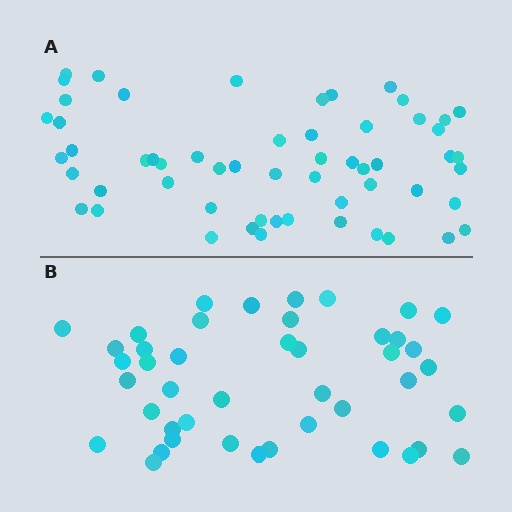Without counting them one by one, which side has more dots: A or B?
Region A (the top region) has more dots.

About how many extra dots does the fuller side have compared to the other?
Region A has approximately 15 more dots than region B.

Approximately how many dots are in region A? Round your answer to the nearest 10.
About 60 dots. (The exact count is 57, which rounds to 60.)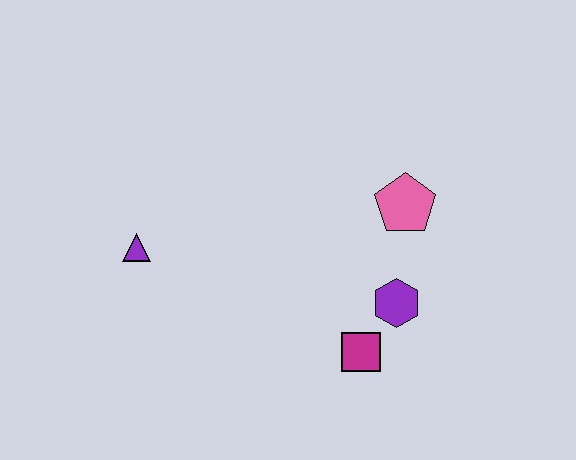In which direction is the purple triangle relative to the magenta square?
The purple triangle is to the left of the magenta square.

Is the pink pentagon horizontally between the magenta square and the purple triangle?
No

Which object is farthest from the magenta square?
The purple triangle is farthest from the magenta square.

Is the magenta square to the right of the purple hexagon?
No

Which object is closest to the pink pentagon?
The purple hexagon is closest to the pink pentagon.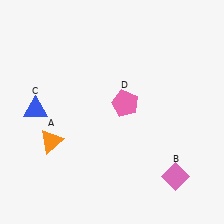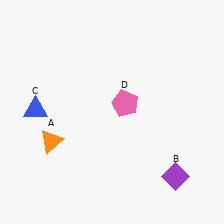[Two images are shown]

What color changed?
The diamond (B) changed from pink in Image 1 to purple in Image 2.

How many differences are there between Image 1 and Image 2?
There is 1 difference between the two images.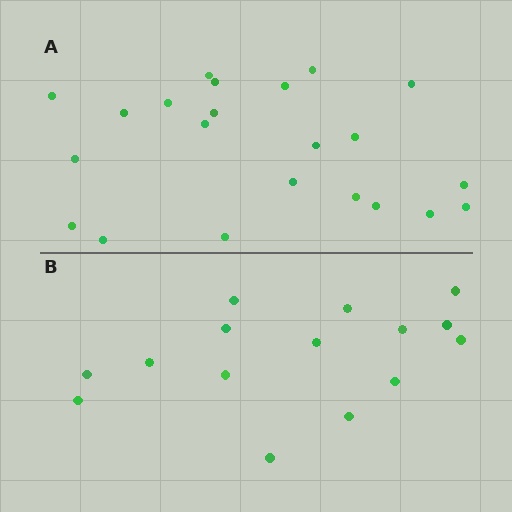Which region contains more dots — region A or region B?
Region A (the top region) has more dots.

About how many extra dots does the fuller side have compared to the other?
Region A has roughly 8 or so more dots than region B.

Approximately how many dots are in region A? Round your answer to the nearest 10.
About 20 dots. (The exact count is 22, which rounds to 20.)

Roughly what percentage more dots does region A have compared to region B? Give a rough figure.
About 45% more.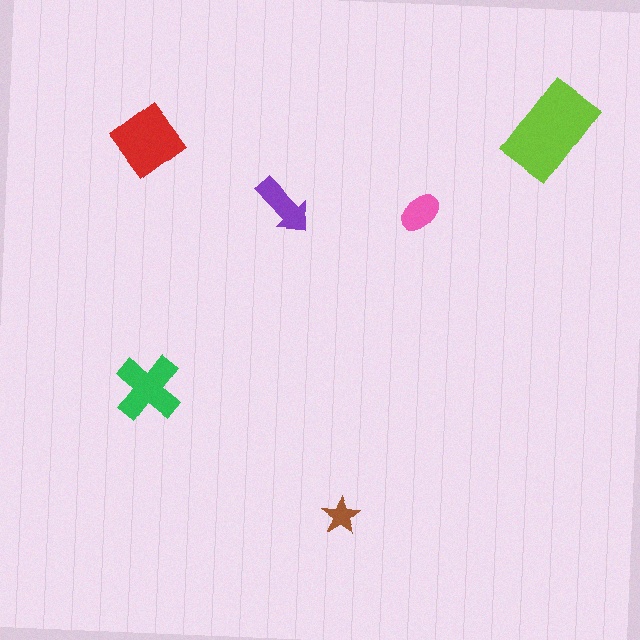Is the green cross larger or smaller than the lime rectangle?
Smaller.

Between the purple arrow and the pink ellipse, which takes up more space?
The purple arrow.